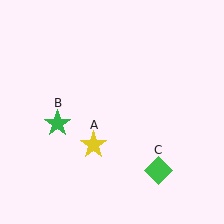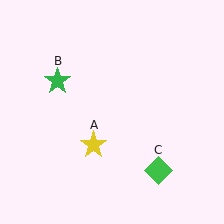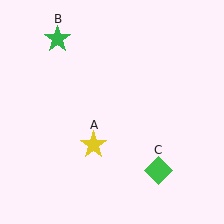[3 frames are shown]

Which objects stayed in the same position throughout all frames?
Yellow star (object A) and green diamond (object C) remained stationary.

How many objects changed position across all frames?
1 object changed position: green star (object B).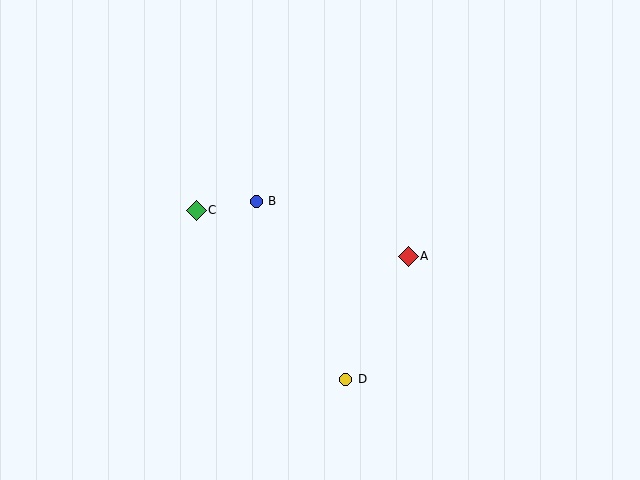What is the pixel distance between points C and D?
The distance between C and D is 226 pixels.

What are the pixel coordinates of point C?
Point C is at (196, 210).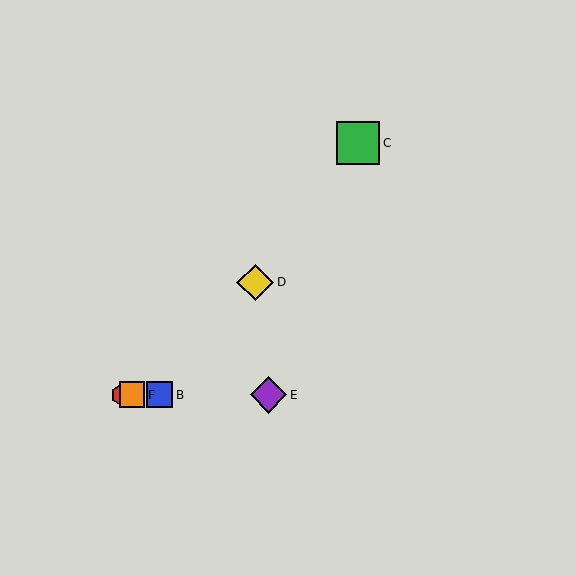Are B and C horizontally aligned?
No, B is at y≈395 and C is at y≈143.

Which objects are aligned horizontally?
Objects A, B, E, F are aligned horizontally.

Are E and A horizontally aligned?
Yes, both are at y≈395.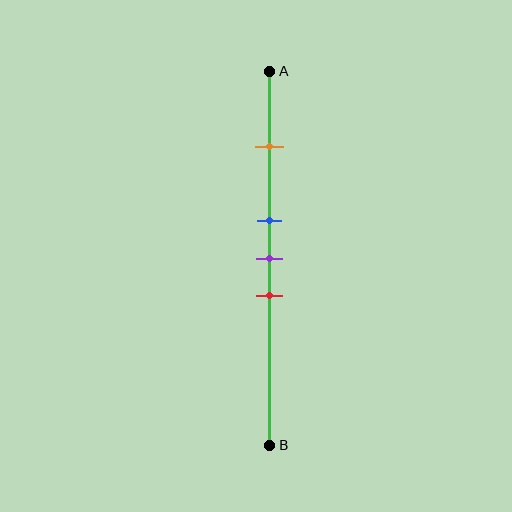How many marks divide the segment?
There are 4 marks dividing the segment.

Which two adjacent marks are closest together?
The blue and purple marks are the closest adjacent pair.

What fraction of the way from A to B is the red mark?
The red mark is approximately 60% (0.6) of the way from A to B.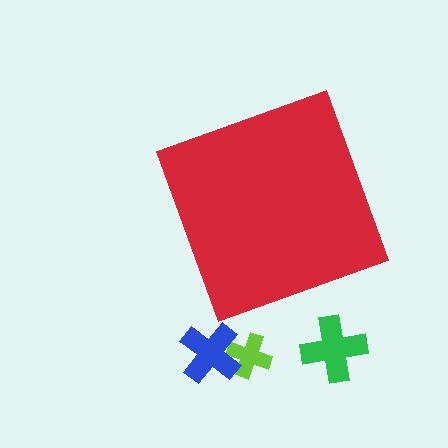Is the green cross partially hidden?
No, the green cross is fully visible.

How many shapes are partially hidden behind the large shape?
0 shapes are partially hidden.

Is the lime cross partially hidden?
No, the lime cross is fully visible.